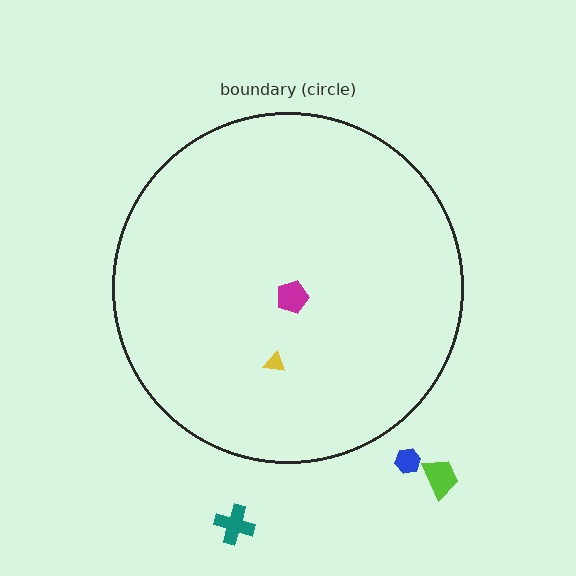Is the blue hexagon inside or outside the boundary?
Outside.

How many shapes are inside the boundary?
2 inside, 3 outside.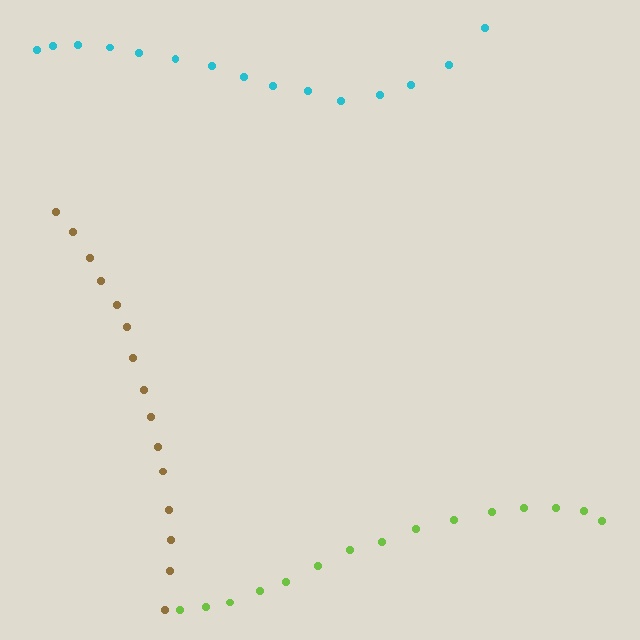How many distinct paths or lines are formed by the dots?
There are 3 distinct paths.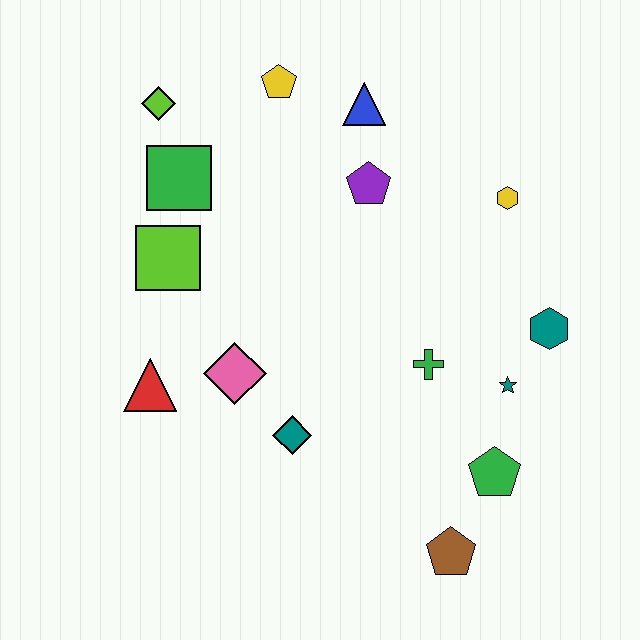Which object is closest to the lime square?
The green square is closest to the lime square.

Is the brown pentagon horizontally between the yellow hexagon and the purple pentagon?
Yes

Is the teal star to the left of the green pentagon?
No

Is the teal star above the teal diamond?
Yes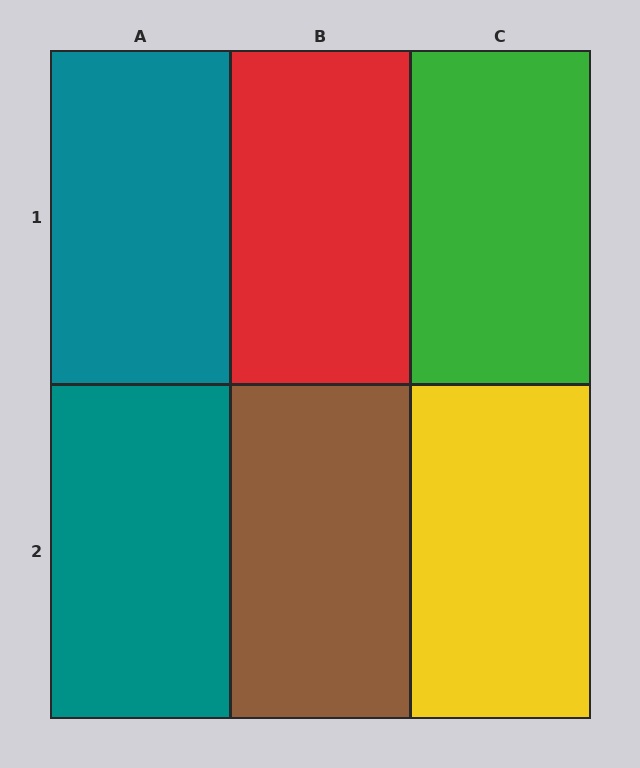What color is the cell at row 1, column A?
Teal.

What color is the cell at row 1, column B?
Red.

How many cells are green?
1 cell is green.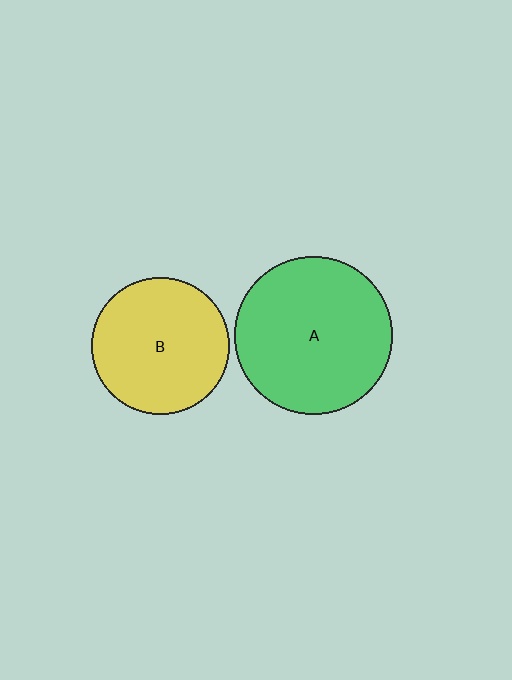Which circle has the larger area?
Circle A (green).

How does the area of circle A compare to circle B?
Approximately 1.3 times.